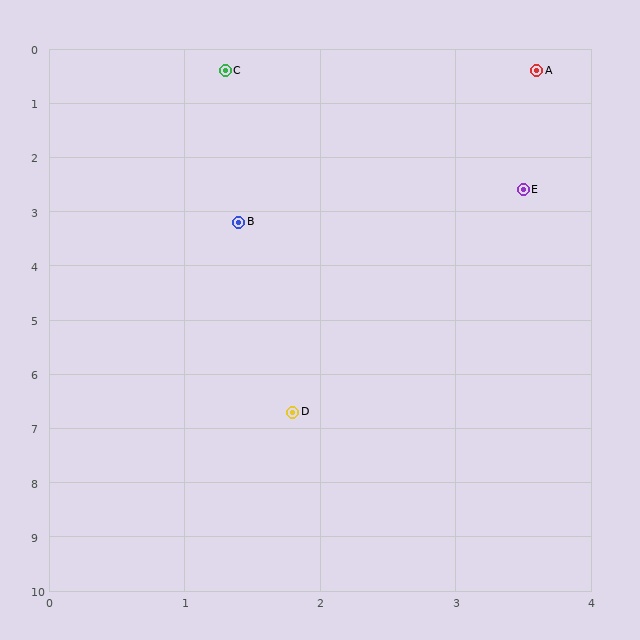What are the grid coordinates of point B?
Point B is at approximately (1.4, 3.2).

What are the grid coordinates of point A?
Point A is at approximately (3.6, 0.4).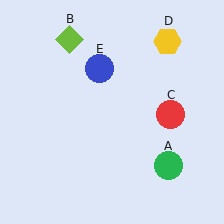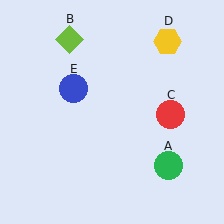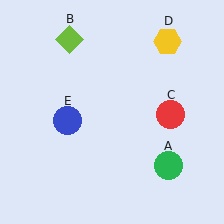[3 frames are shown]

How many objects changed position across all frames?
1 object changed position: blue circle (object E).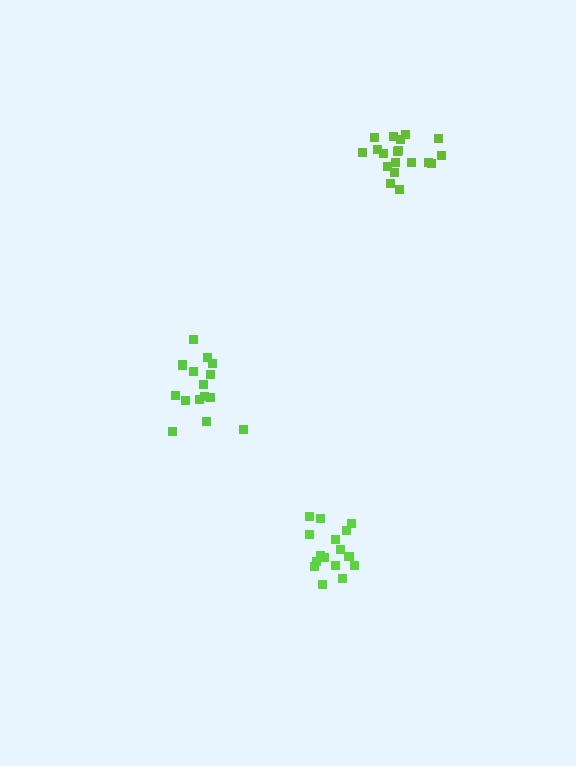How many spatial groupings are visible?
There are 3 spatial groupings.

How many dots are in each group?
Group 1: 16 dots, Group 2: 19 dots, Group 3: 15 dots (50 total).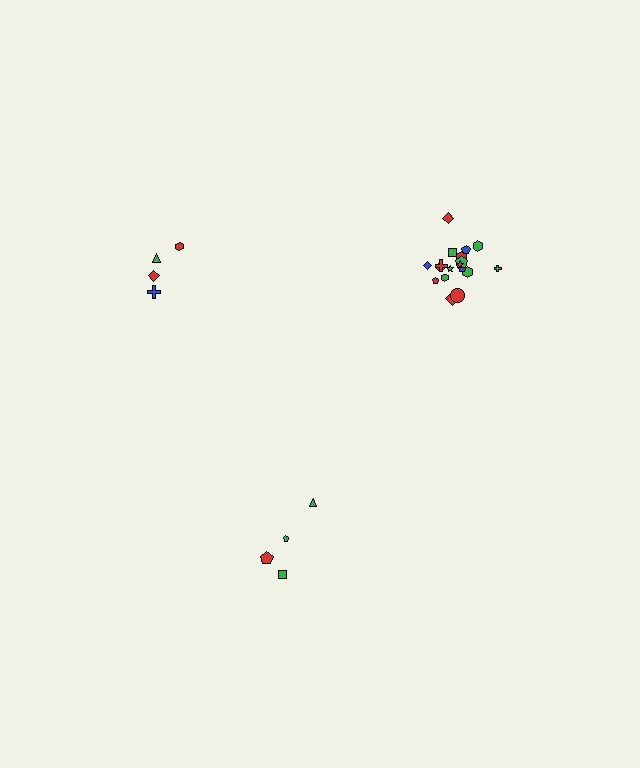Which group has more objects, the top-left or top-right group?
The top-right group.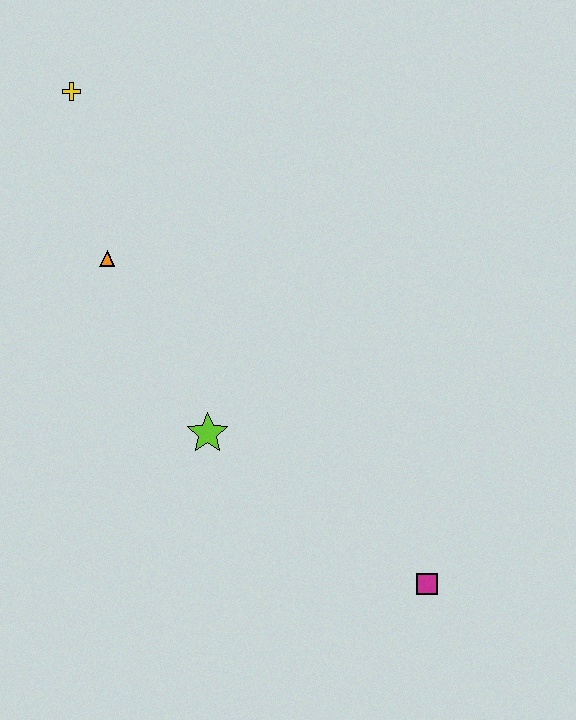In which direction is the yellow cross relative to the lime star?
The yellow cross is above the lime star.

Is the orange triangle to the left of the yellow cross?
No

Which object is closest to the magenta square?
The lime star is closest to the magenta square.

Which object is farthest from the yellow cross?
The magenta square is farthest from the yellow cross.